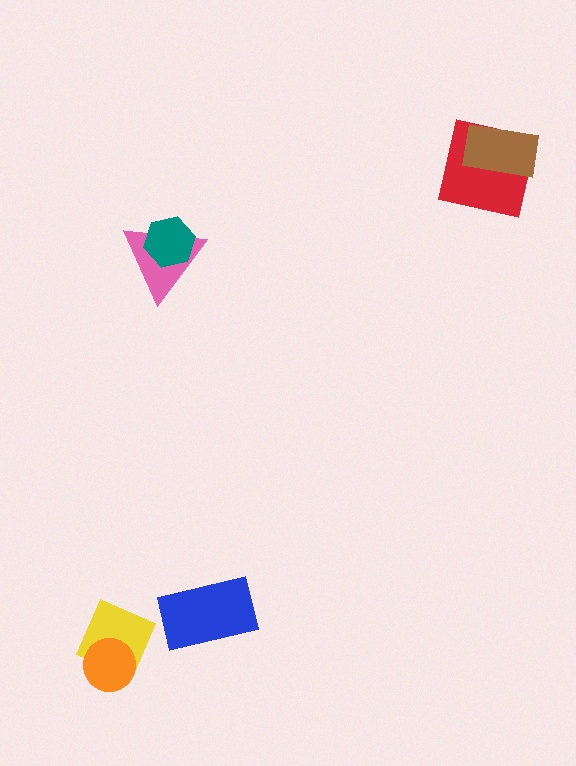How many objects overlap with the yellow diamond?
1 object overlaps with the yellow diamond.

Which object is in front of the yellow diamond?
The orange circle is in front of the yellow diamond.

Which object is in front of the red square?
The brown rectangle is in front of the red square.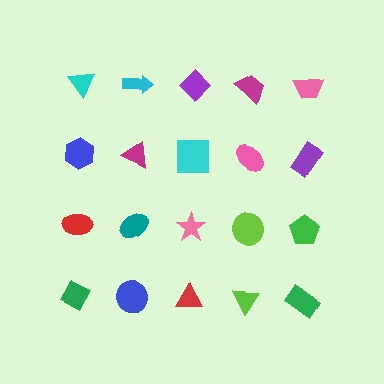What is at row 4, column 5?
A green rectangle.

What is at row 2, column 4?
A pink ellipse.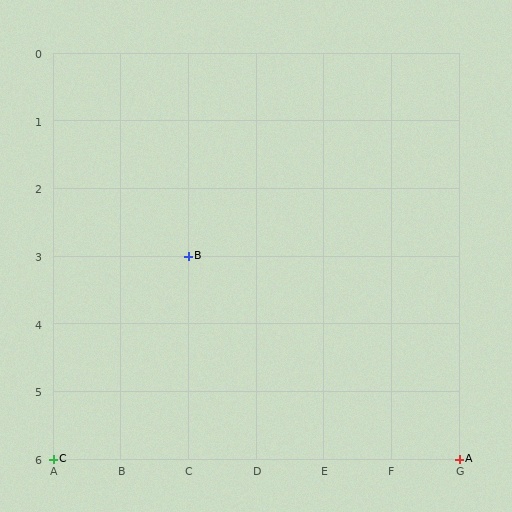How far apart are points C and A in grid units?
Points C and A are 6 columns apart.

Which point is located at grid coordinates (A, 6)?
Point C is at (A, 6).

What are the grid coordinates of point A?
Point A is at grid coordinates (G, 6).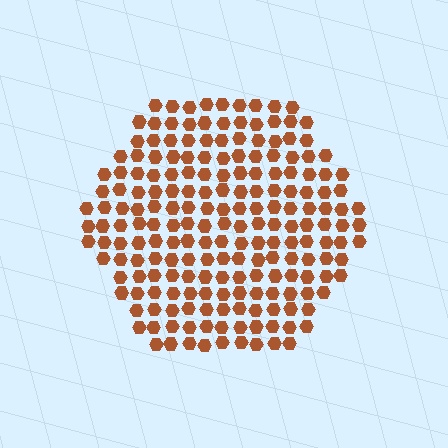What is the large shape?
The large shape is a hexagon.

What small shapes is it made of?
It is made of small hexagons.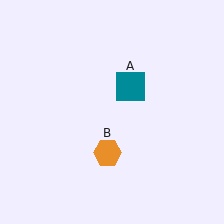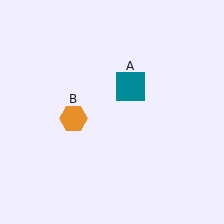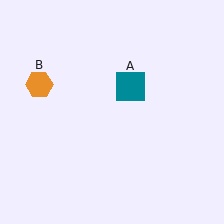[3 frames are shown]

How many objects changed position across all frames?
1 object changed position: orange hexagon (object B).